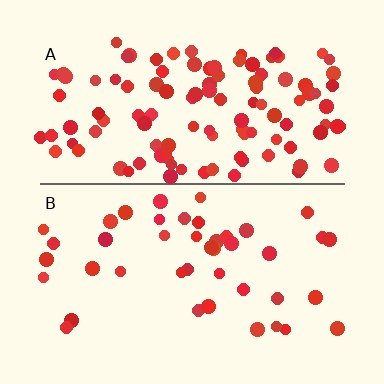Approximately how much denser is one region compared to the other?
Approximately 2.6× — region A over region B.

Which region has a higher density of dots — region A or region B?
A (the top).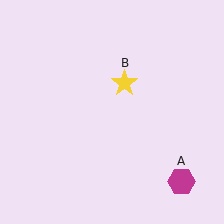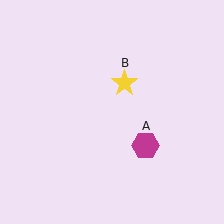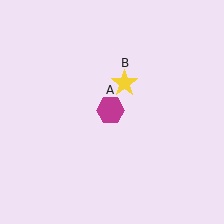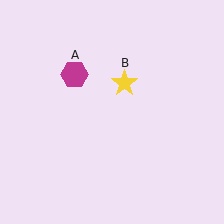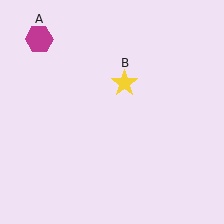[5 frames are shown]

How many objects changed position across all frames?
1 object changed position: magenta hexagon (object A).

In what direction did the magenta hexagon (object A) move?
The magenta hexagon (object A) moved up and to the left.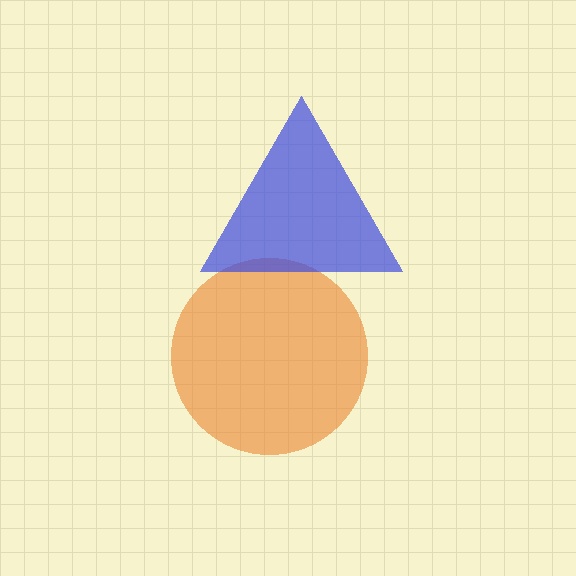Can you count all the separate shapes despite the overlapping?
Yes, there are 2 separate shapes.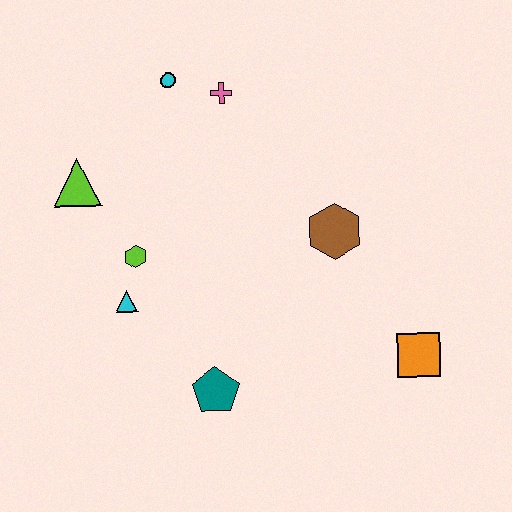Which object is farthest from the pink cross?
The orange square is farthest from the pink cross.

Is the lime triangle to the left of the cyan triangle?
Yes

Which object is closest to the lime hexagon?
The cyan triangle is closest to the lime hexagon.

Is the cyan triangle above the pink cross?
No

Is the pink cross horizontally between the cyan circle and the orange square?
Yes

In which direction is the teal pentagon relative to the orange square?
The teal pentagon is to the left of the orange square.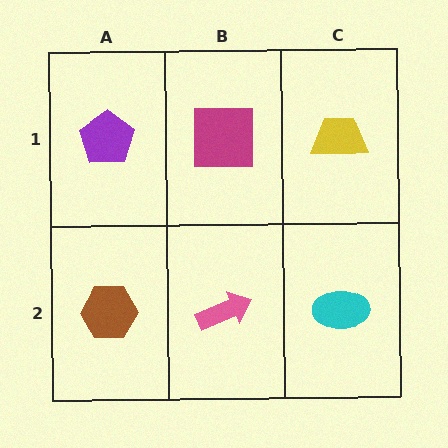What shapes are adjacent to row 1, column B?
A pink arrow (row 2, column B), a purple pentagon (row 1, column A), a yellow trapezoid (row 1, column C).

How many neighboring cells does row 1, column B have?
3.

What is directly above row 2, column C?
A yellow trapezoid.